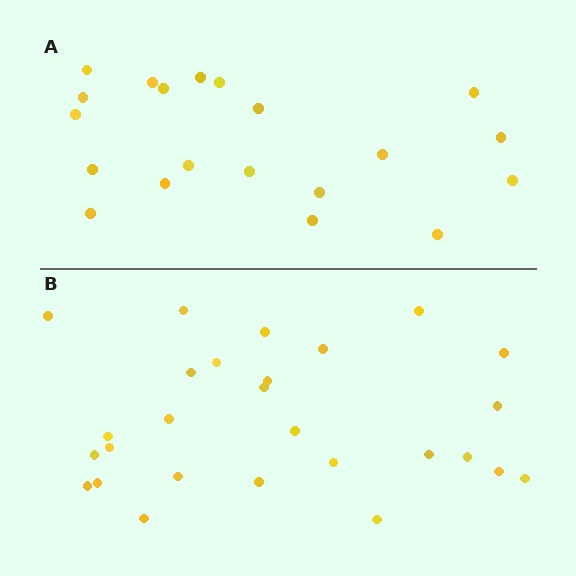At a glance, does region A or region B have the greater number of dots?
Region B (the bottom region) has more dots.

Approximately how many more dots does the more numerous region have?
Region B has roughly 8 or so more dots than region A.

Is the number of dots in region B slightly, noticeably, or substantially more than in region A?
Region B has noticeably more, but not dramatically so. The ratio is roughly 1.4 to 1.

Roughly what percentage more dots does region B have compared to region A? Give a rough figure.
About 35% more.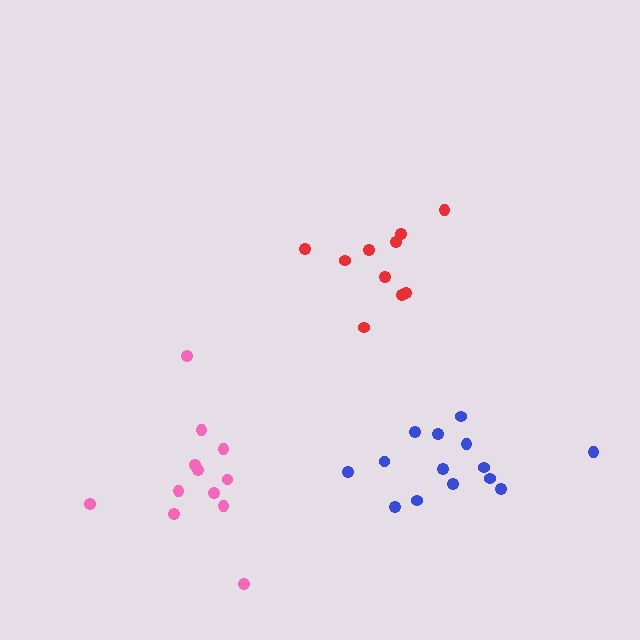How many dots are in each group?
Group 1: 10 dots, Group 2: 12 dots, Group 3: 14 dots (36 total).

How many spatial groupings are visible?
There are 3 spatial groupings.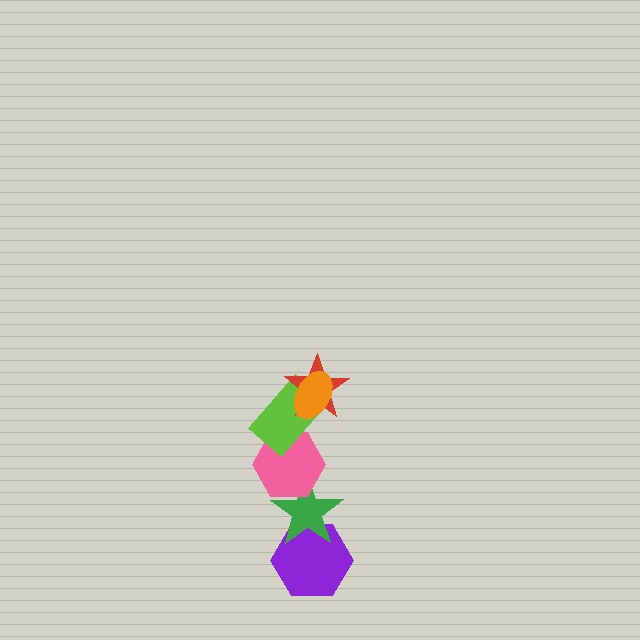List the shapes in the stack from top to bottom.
From top to bottom: the orange ellipse, the red star, the lime rectangle, the pink hexagon, the green star, the purple hexagon.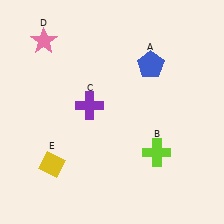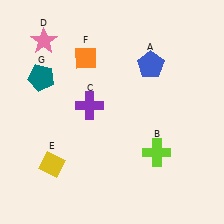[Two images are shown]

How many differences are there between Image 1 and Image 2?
There are 2 differences between the two images.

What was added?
An orange diamond (F), a teal pentagon (G) were added in Image 2.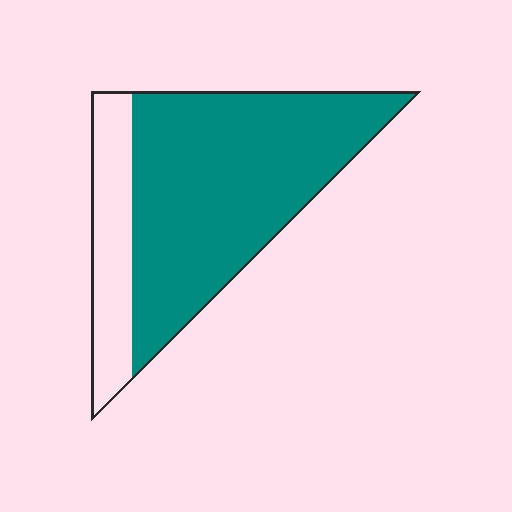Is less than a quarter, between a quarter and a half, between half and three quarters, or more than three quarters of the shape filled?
More than three quarters.